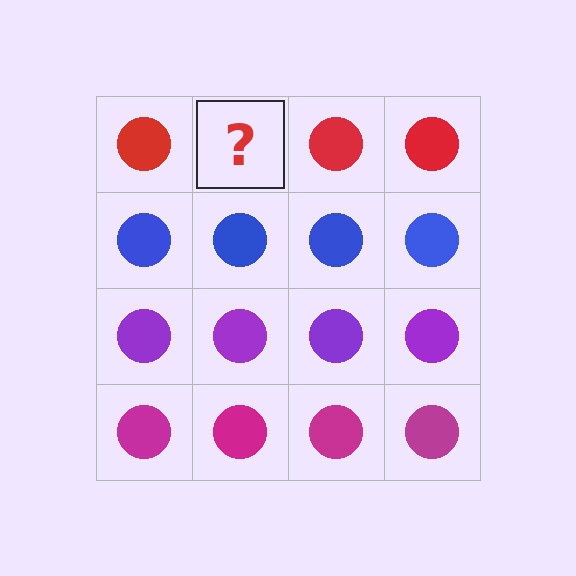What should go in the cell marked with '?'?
The missing cell should contain a red circle.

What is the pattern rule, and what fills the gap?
The rule is that each row has a consistent color. The gap should be filled with a red circle.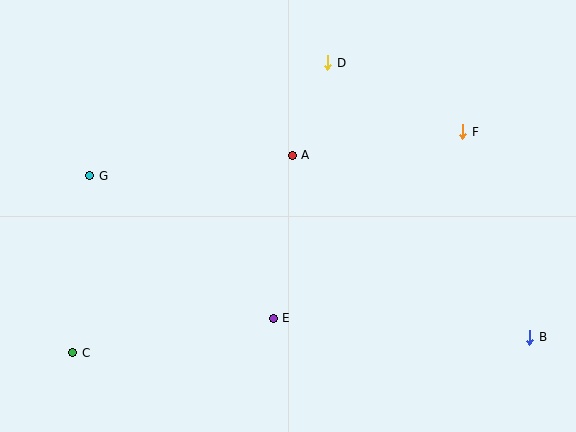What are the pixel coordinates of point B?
Point B is at (530, 337).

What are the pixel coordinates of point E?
Point E is at (273, 318).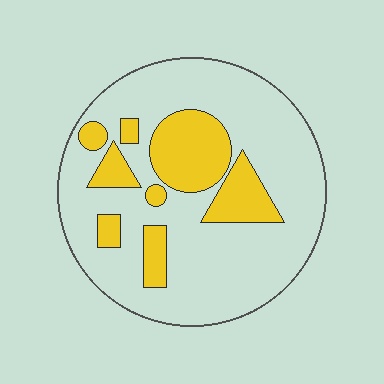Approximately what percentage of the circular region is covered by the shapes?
Approximately 25%.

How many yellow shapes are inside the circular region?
8.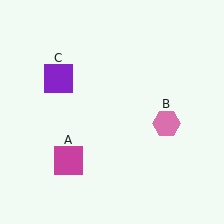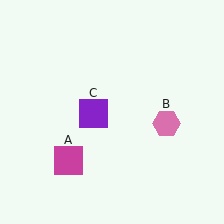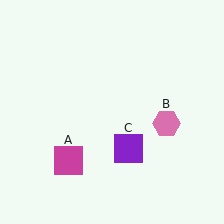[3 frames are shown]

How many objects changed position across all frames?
1 object changed position: purple square (object C).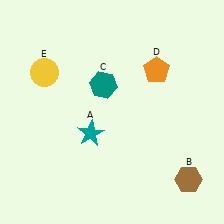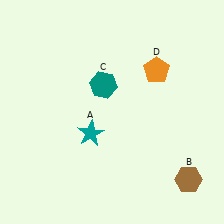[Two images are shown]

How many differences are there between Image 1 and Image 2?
There is 1 difference between the two images.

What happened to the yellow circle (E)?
The yellow circle (E) was removed in Image 2. It was in the top-left area of Image 1.